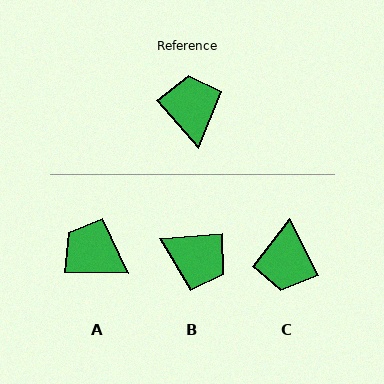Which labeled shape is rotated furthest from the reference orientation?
C, about 165 degrees away.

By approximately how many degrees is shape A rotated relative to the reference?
Approximately 47 degrees counter-clockwise.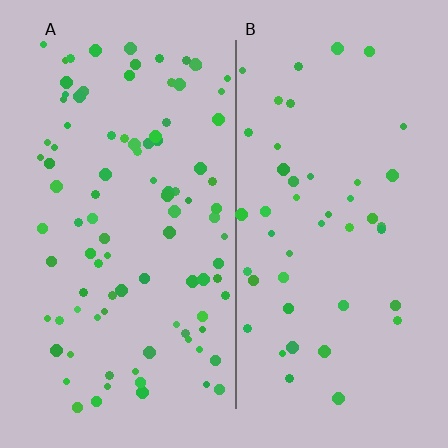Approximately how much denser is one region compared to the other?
Approximately 2.1× — region A over region B.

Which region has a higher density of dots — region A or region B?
A (the left).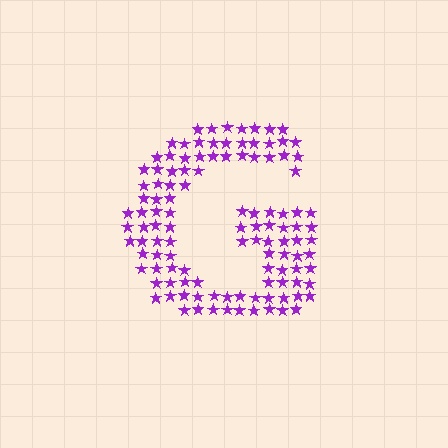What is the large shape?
The large shape is the letter G.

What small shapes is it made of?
It is made of small stars.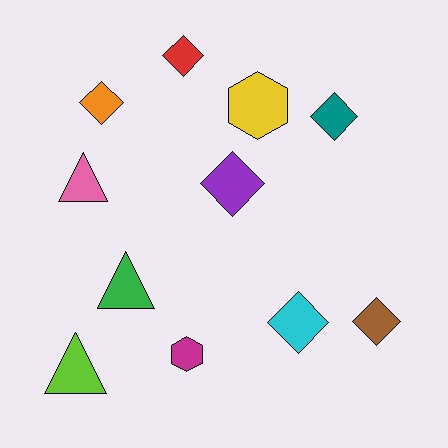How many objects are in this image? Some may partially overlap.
There are 11 objects.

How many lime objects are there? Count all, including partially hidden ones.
There is 1 lime object.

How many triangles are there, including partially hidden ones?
There are 3 triangles.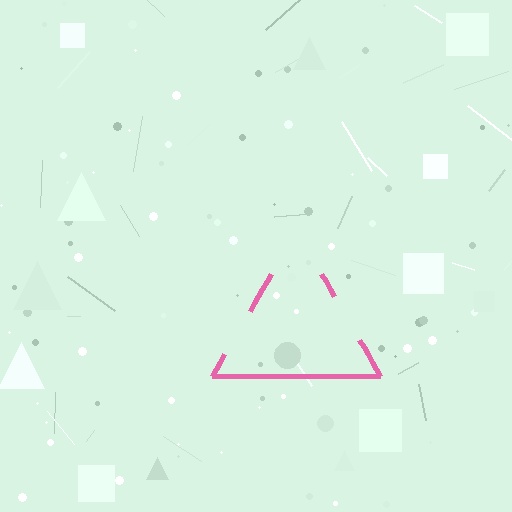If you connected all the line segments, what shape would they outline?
They would outline a triangle.